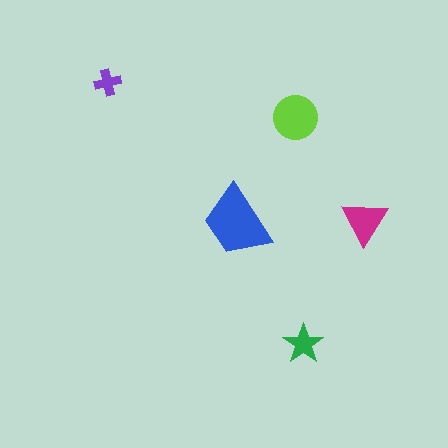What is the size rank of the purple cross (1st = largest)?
5th.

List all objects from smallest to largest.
The purple cross, the green star, the magenta triangle, the lime circle, the blue trapezoid.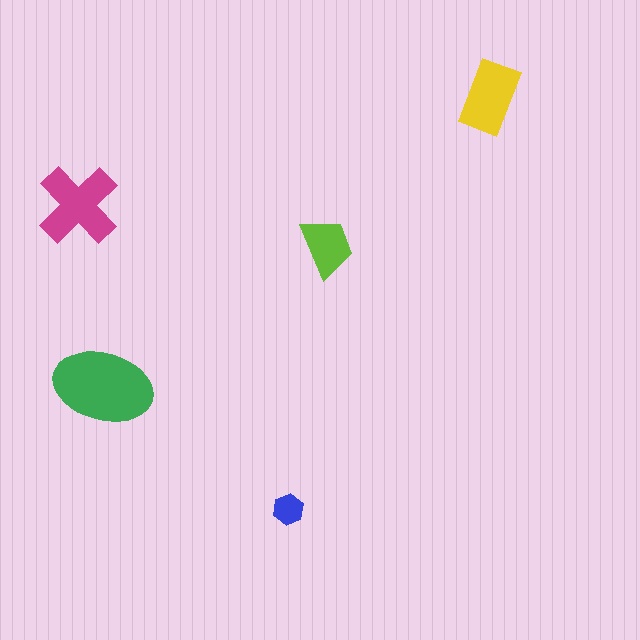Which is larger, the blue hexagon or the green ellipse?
The green ellipse.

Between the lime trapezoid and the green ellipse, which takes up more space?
The green ellipse.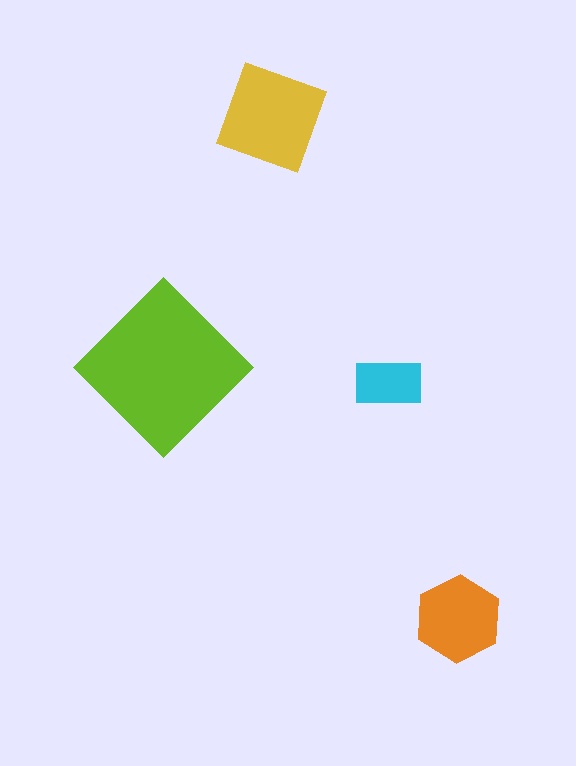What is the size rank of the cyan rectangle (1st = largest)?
4th.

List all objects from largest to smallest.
The lime diamond, the yellow diamond, the orange hexagon, the cyan rectangle.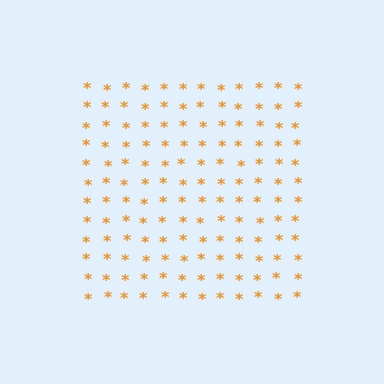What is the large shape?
The large shape is a square.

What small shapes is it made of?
It is made of small asterisks.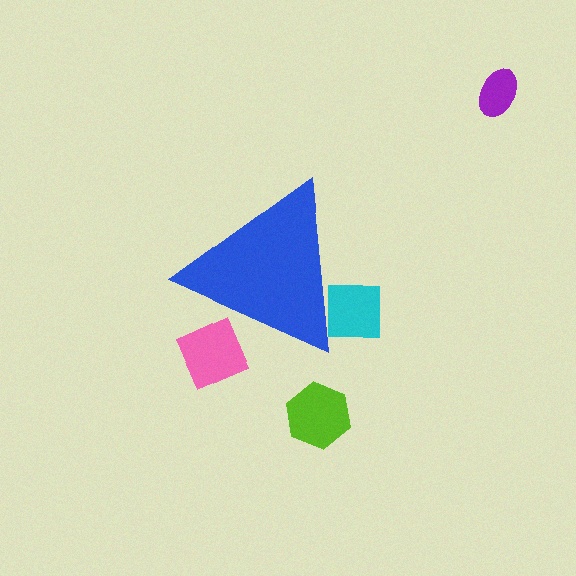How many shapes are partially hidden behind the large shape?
2 shapes are partially hidden.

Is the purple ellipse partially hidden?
No, the purple ellipse is fully visible.